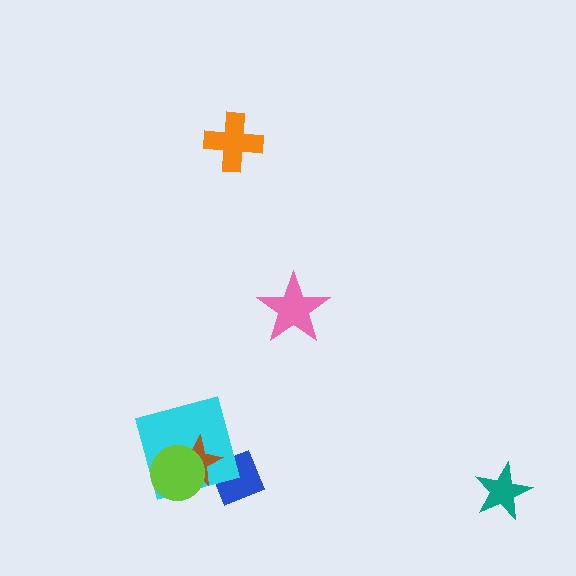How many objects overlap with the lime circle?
2 objects overlap with the lime circle.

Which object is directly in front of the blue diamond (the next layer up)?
The cyan square is directly in front of the blue diamond.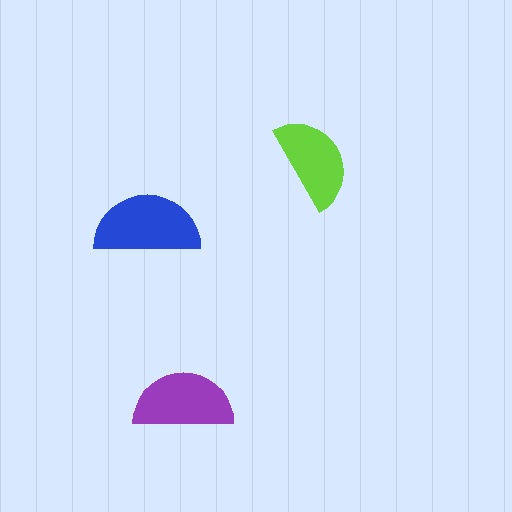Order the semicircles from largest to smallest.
the blue one, the purple one, the lime one.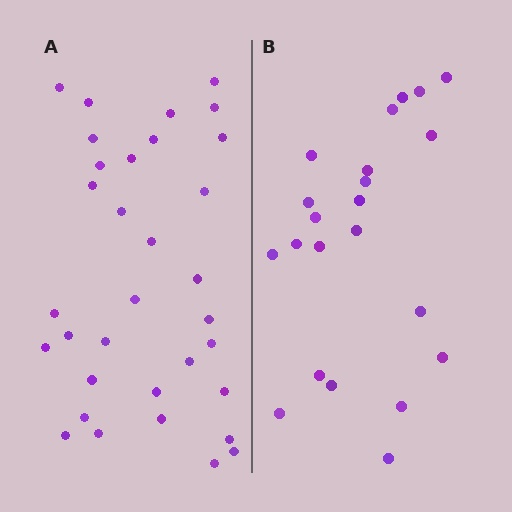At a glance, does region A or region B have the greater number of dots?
Region A (the left region) has more dots.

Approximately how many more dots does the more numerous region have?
Region A has roughly 12 or so more dots than region B.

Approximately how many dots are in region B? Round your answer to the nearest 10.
About 20 dots. (The exact count is 22, which rounds to 20.)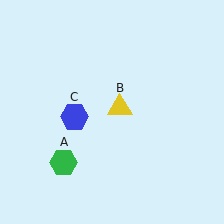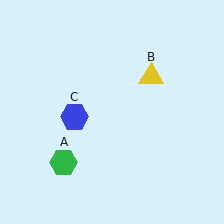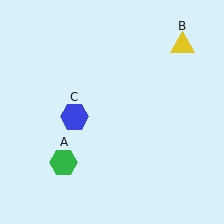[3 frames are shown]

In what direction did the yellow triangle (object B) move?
The yellow triangle (object B) moved up and to the right.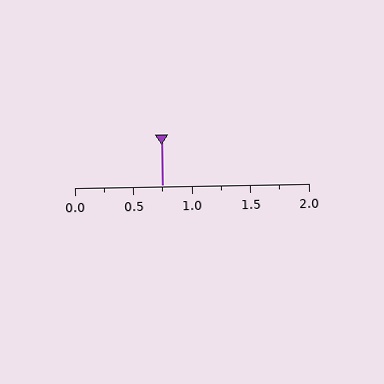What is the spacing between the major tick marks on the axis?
The major ticks are spaced 0.5 apart.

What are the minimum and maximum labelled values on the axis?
The axis runs from 0.0 to 2.0.